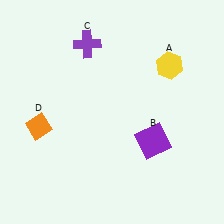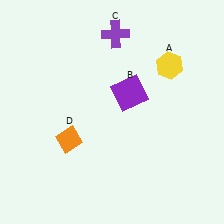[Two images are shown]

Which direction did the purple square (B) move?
The purple square (B) moved up.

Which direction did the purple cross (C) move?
The purple cross (C) moved right.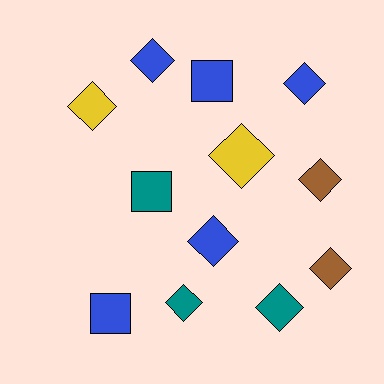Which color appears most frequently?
Blue, with 5 objects.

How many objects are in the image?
There are 12 objects.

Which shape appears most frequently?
Diamond, with 9 objects.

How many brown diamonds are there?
There are 2 brown diamonds.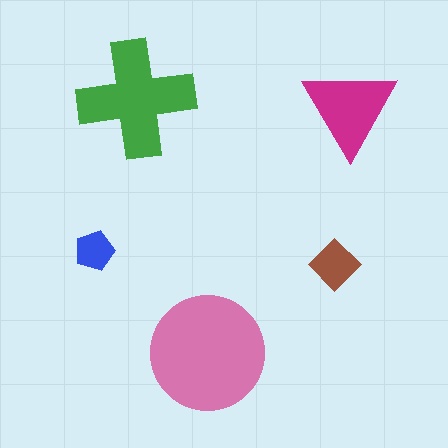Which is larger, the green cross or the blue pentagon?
The green cross.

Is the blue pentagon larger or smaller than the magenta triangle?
Smaller.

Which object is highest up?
The green cross is topmost.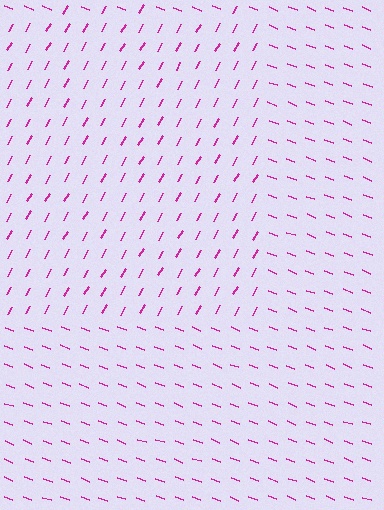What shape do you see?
I see a rectangle.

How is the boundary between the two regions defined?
The boundary is defined purely by a change in line orientation (approximately 82 degrees difference). All lines are the same color and thickness.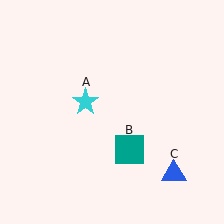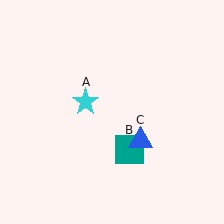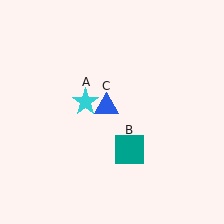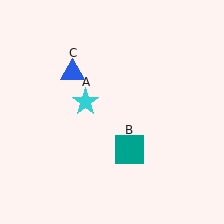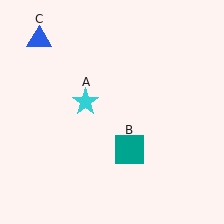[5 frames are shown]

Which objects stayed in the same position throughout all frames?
Cyan star (object A) and teal square (object B) remained stationary.